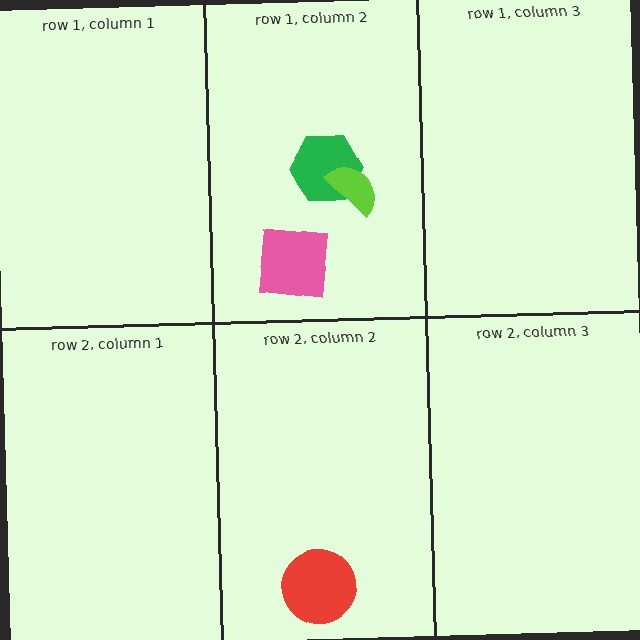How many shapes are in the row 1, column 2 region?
3.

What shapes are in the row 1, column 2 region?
The green hexagon, the pink square, the lime semicircle.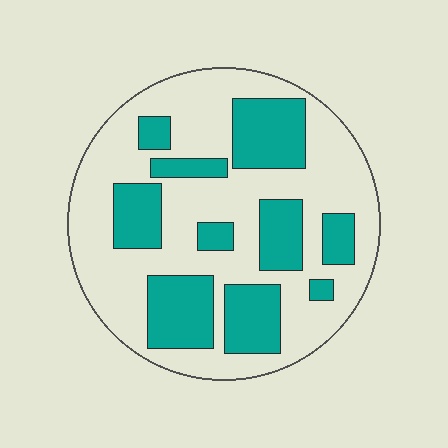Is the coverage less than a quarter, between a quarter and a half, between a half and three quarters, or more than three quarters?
Between a quarter and a half.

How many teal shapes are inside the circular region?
10.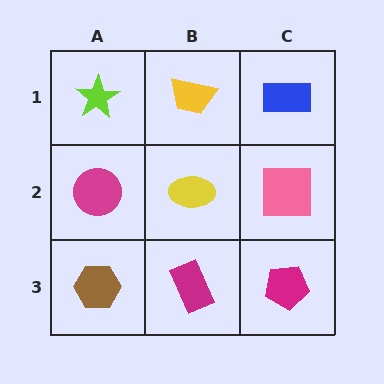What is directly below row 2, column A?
A brown hexagon.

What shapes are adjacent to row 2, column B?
A yellow trapezoid (row 1, column B), a magenta rectangle (row 3, column B), a magenta circle (row 2, column A), a pink square (row 2, column C).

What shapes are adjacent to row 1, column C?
A pink square (row 2, column C), a yellow trapezoid (row 1, column B).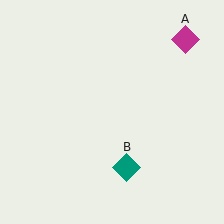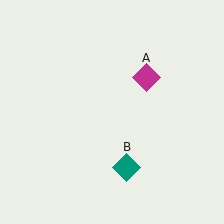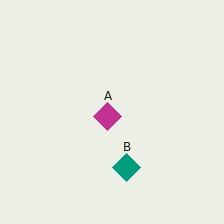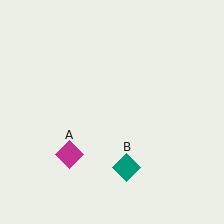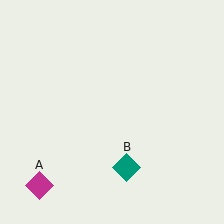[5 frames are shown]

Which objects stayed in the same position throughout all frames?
Teal diamond (object B) remained stationary.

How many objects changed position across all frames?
1 object changed position: magenta diamond (object A).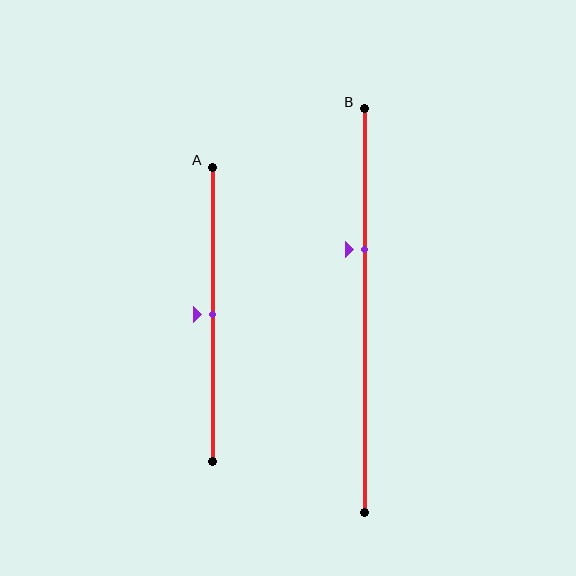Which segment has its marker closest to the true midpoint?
Segment A has its marker closest to the true midpoint.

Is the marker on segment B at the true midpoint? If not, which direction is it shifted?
No, the marker on segment B is shifted upward by about 15% of the segment length.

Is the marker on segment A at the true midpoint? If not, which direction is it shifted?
Yes, the marker on segment A is at the true midpoint.